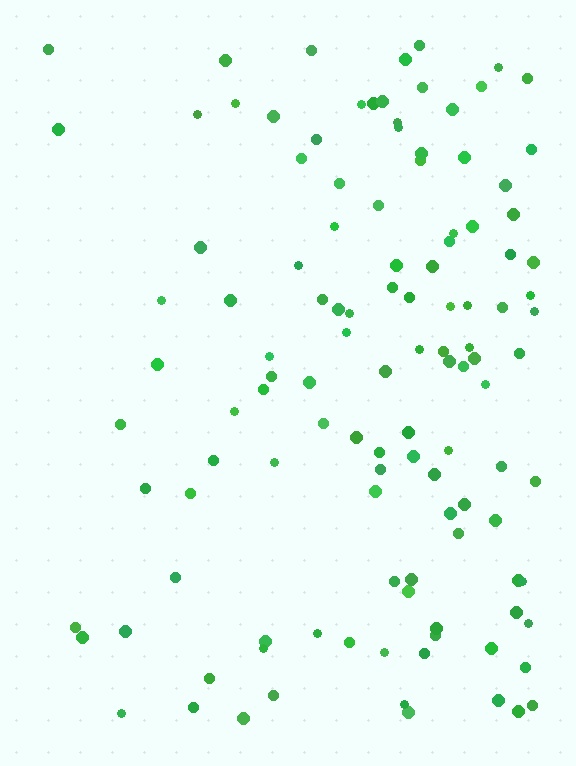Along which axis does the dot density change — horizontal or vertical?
Horizontal.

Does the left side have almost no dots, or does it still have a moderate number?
Still a moderate number, just noticeably fewer than the right.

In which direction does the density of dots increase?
From left to right, with the right side densest.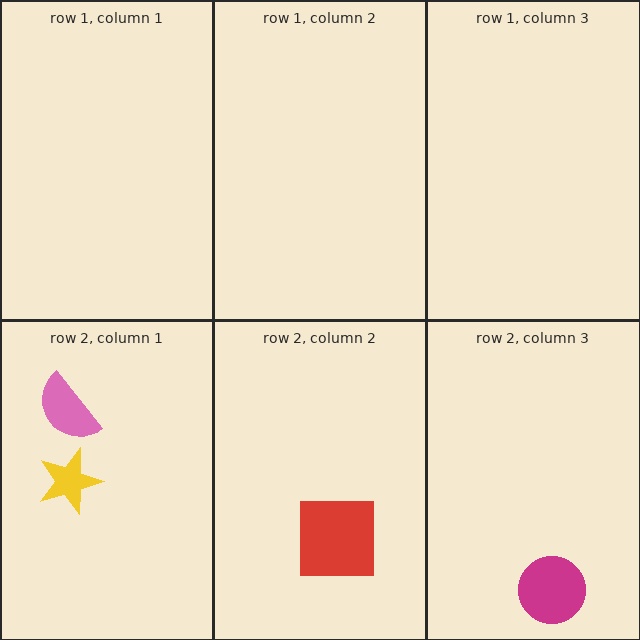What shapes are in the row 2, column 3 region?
The magenta circle.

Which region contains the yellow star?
The row 2, column 1 region.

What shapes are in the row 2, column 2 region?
The red square.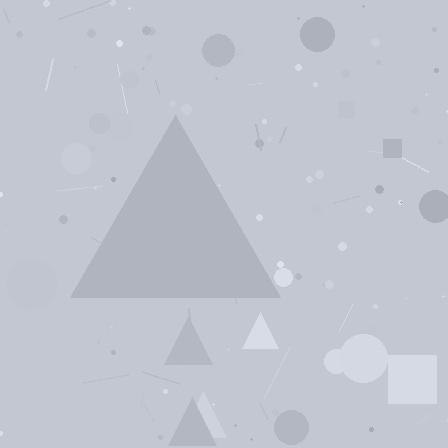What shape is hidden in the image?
A triangle is hidden in the image.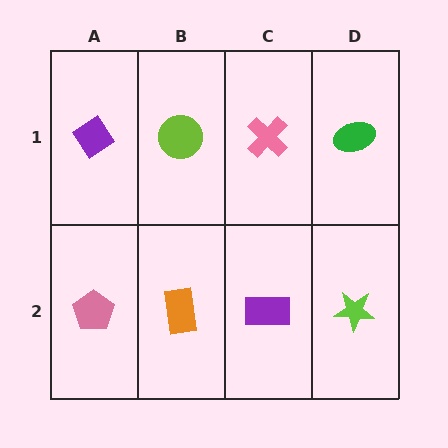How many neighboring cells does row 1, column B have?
3.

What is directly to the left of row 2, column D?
A purple rectangle.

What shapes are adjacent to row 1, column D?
A lime star (row 2, column D), a pink cross (row 1, column C).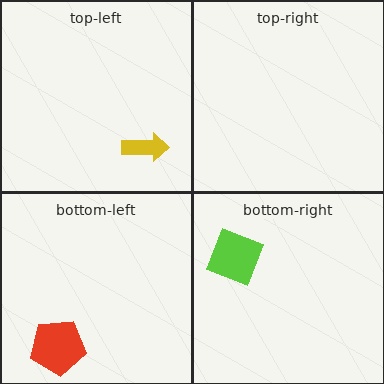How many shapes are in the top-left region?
1.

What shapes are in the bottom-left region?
The red pentagon.